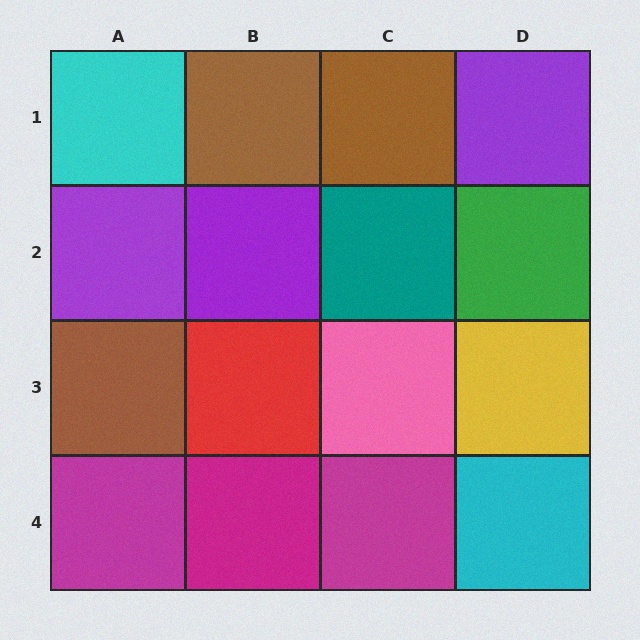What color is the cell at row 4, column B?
Magenta.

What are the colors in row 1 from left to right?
Cyan, brown, brown, purple.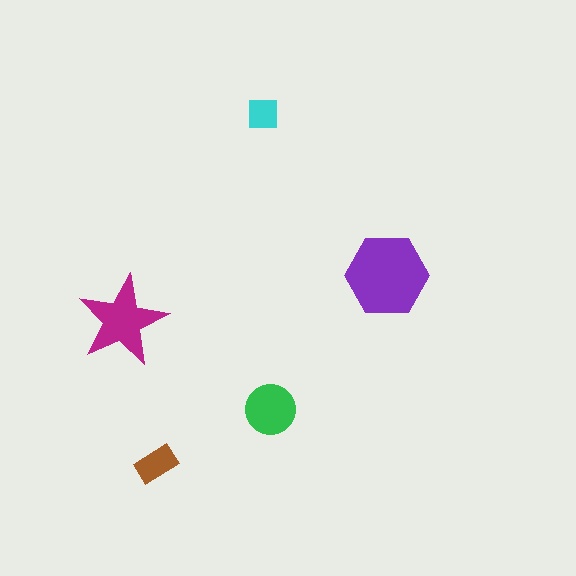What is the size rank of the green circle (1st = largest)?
3rd.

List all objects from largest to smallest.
The purple hexagon, the magenta star, the green circle, the brown rectangle, the cyan square.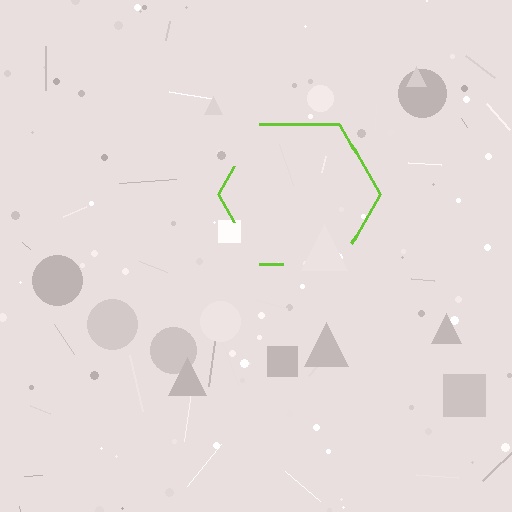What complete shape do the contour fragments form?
The contour fragments form a hexagon.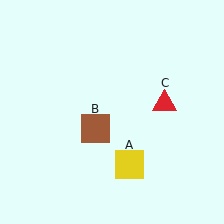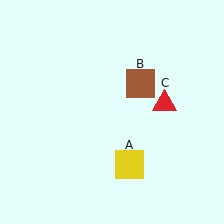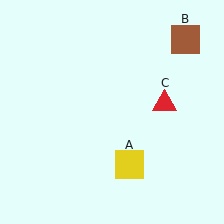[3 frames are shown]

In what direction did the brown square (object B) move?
The brown square (object B) moved up and to the right.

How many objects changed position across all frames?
1 object changed position: brown square (object B).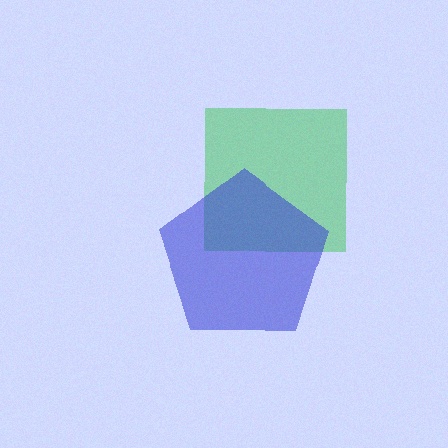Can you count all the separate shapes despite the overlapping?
Yes, there are 2 separate shapes.